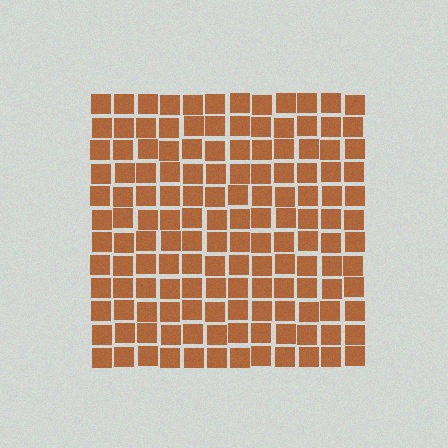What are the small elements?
The small elements are squares.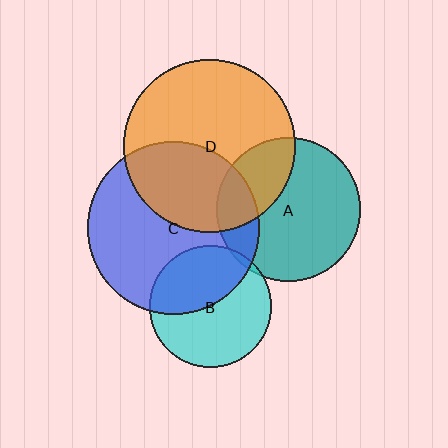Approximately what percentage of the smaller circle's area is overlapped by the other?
Approximately 20%.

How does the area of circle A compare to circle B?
Approximately 1.4 times.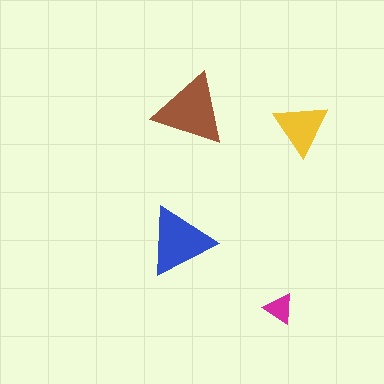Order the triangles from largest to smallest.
the brown one, the blue one, the yellow one, the magenta one.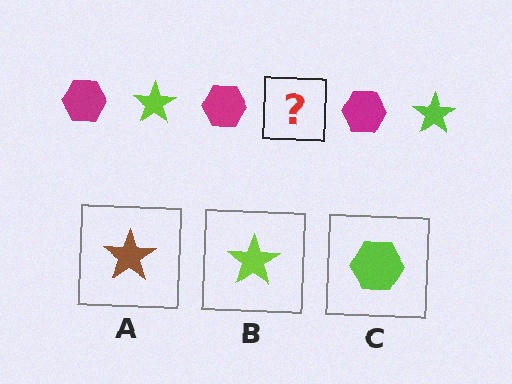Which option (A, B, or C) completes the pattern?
B.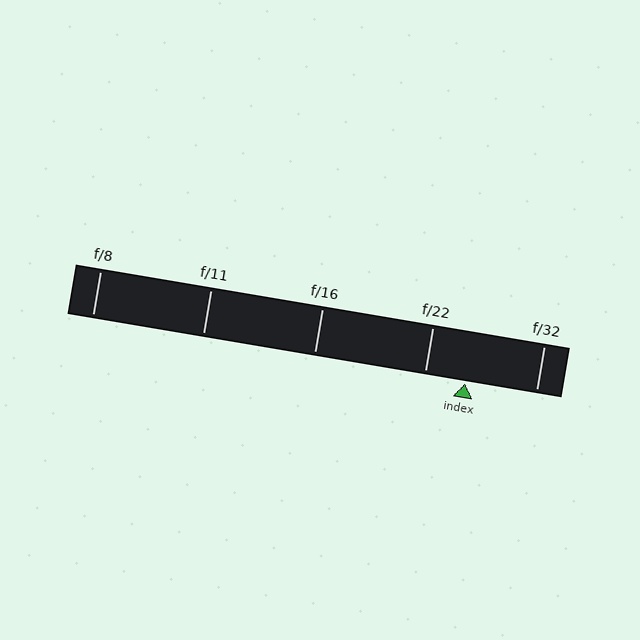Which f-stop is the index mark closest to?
The index mark is closest to f/22.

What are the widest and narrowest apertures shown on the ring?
The widest aperture shown is f/8 and the narrowest is f/32.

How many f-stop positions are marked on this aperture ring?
There are 5 f-stop positions marked.